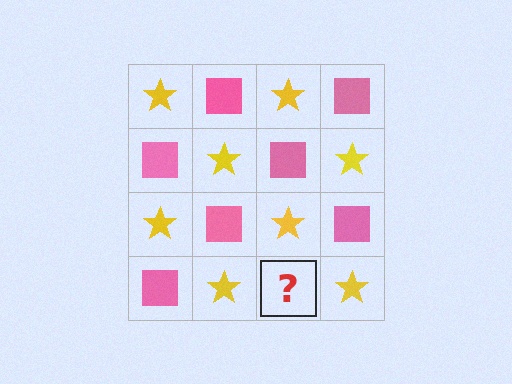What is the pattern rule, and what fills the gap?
The rule is that it alternates yellow star and pink square in a checkerboard pattern. The gap should be filled with a pink square.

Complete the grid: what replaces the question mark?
The question mark should be replaced with a pink square.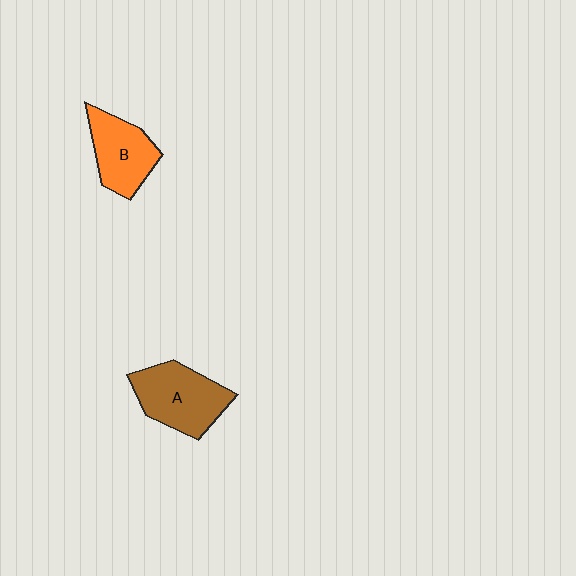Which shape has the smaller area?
Shape B (orange).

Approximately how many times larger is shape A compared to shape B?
Approximately 1.2 times.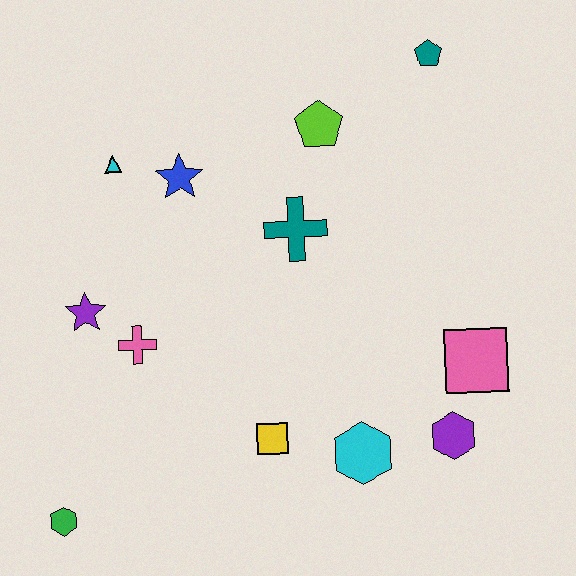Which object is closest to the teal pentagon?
The lime pentagon is closest to the teal pentagon.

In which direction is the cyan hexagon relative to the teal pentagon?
The cyan hexagon is below the teal pentagon.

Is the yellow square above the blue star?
No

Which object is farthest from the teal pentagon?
The green hexagon is farthest from the teal pentagon.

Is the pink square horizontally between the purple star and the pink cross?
No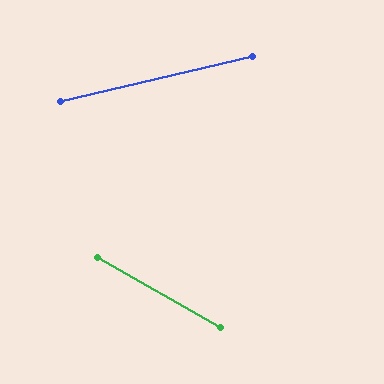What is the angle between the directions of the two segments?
Approximately 43 degrees.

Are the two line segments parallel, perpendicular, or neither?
Neither parallel nor perpendicular — they differ by about 43°.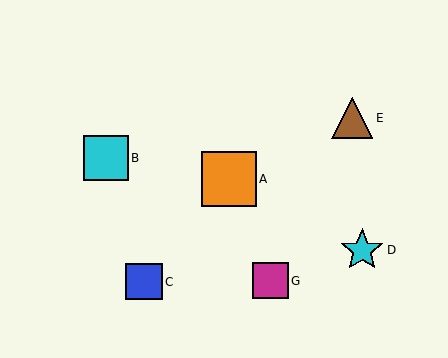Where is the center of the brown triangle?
The center of the brown triangle is at (352, 118).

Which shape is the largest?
The orange square (labeled A) is the largest.